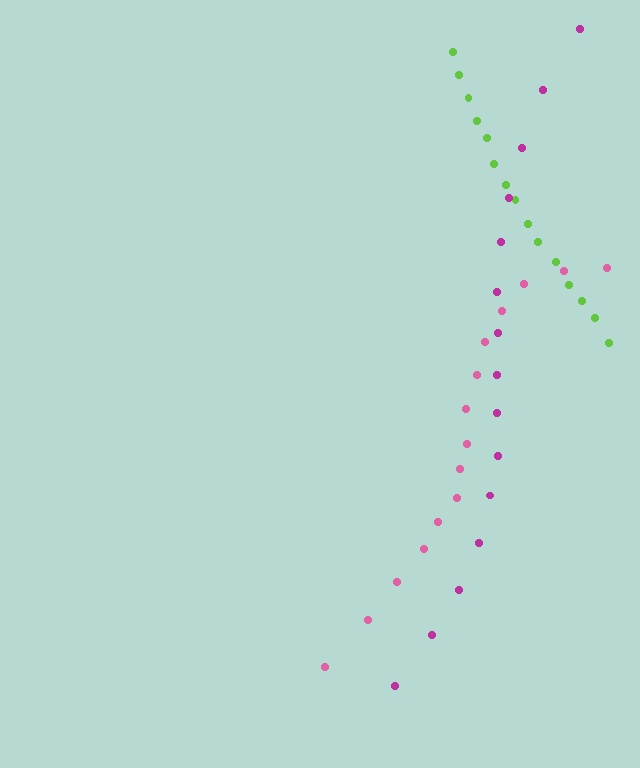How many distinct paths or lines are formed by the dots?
There are 3 distinct paths.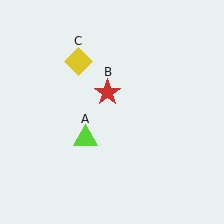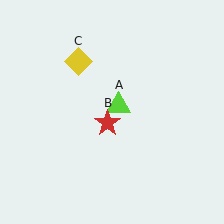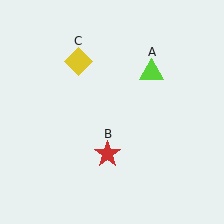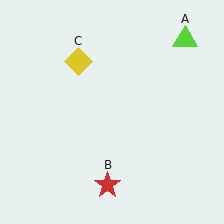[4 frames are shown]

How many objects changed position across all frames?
2 objects changed position: lime triangle (object A), red star (object B).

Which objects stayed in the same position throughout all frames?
Yellow diamond (object C) remained stationary.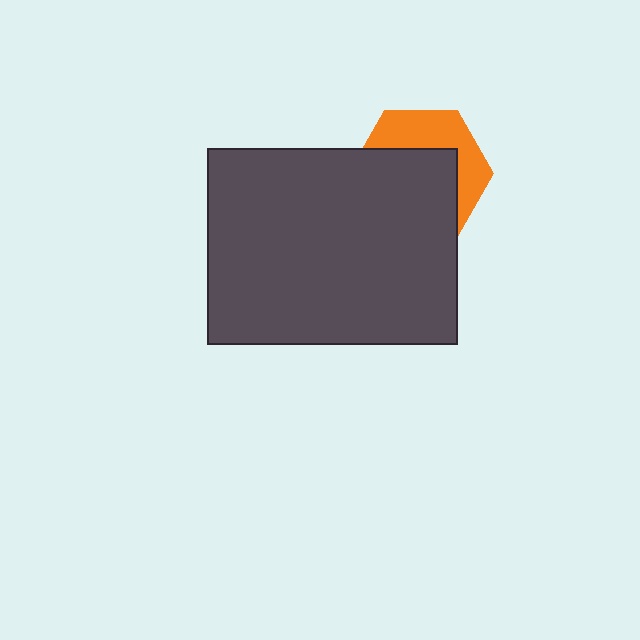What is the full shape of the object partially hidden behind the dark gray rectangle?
The partially hidden object is an orange hexagon.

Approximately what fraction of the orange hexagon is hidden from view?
Roughly 61% of the orange hexagon is hidden behind the dark gray rectangle.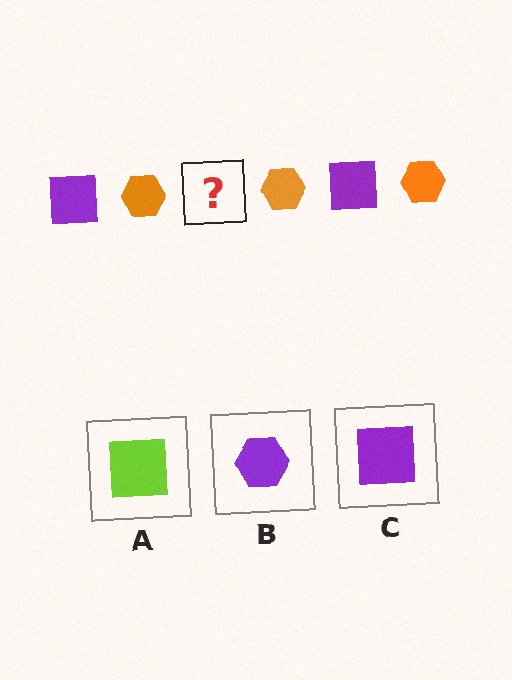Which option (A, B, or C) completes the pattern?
C.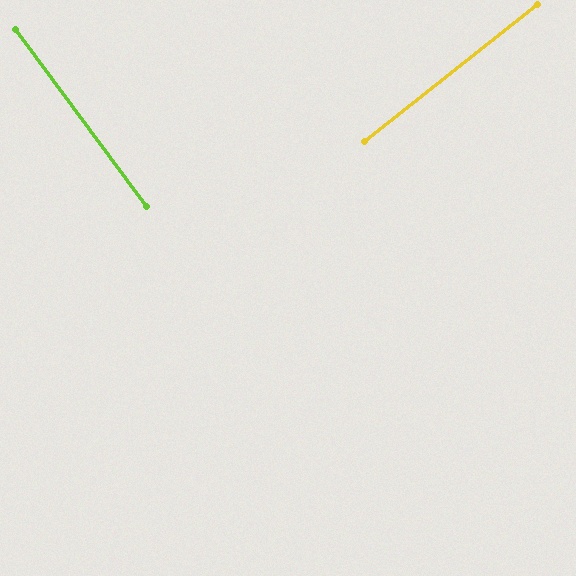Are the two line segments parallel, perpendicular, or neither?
Perpendicular — they meet at approximately 88°.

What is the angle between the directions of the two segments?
Approximately 88 degrees.